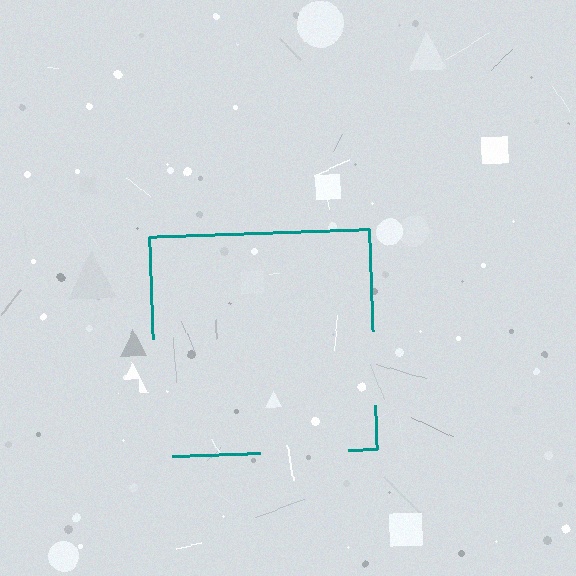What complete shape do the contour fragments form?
The contour fragments form a square.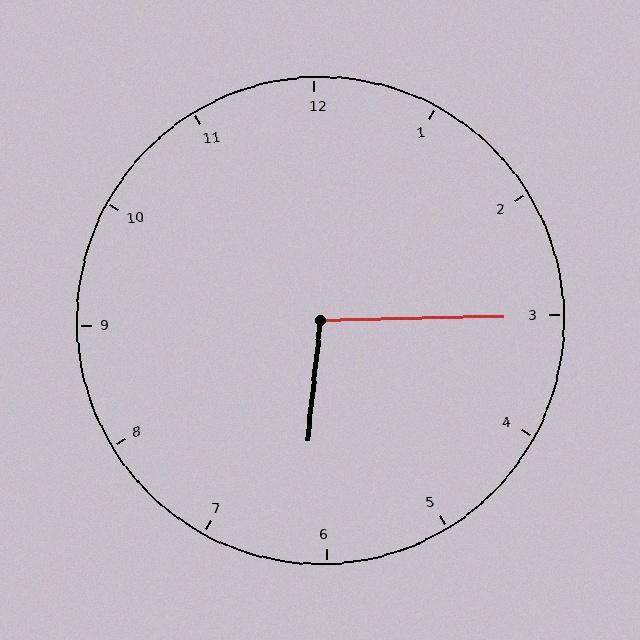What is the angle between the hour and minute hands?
Approximately 98 degrees.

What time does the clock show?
6:15.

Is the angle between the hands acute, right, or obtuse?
It is obtuse.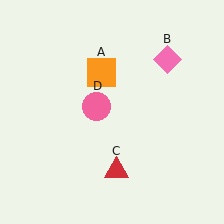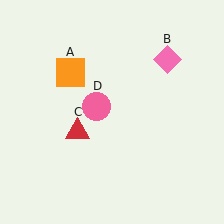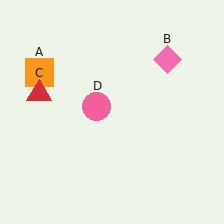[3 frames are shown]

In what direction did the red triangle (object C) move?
The red triangle (object C) moved up and to the left.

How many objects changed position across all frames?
2 objects changed position: orange square (object A), red triangle (object C).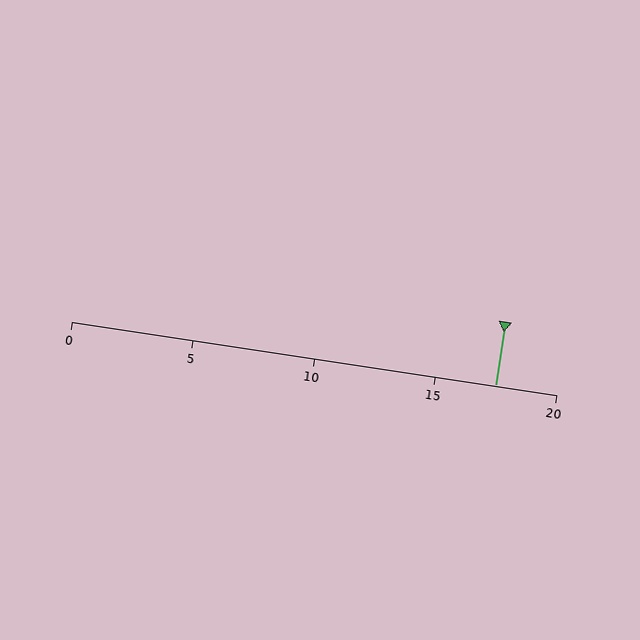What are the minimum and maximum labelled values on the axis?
The axis runs from 0 to 20.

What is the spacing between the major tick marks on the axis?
The major ticks are spaced 5 apart.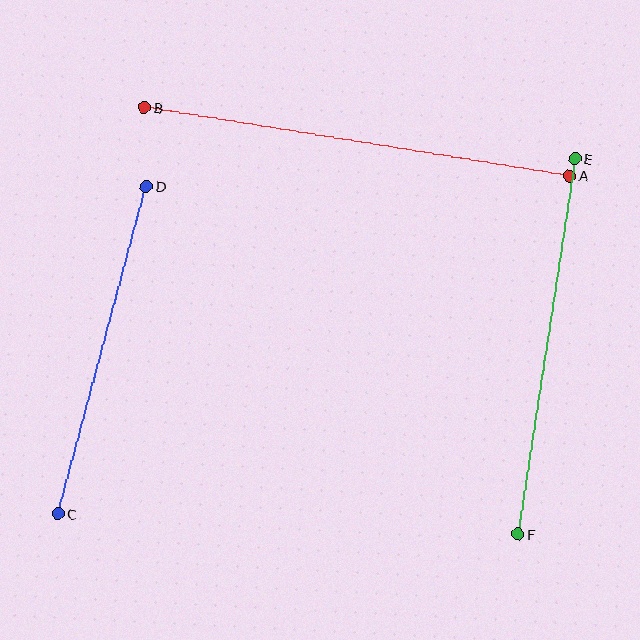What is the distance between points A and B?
The distance is approximately 430 pixels.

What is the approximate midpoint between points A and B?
The midpoint is at approximately (357, 142) pixels.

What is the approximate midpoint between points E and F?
The midpoint is at approximately (547, 346) pixels.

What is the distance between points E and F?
The distance is approximately 380 pixels.